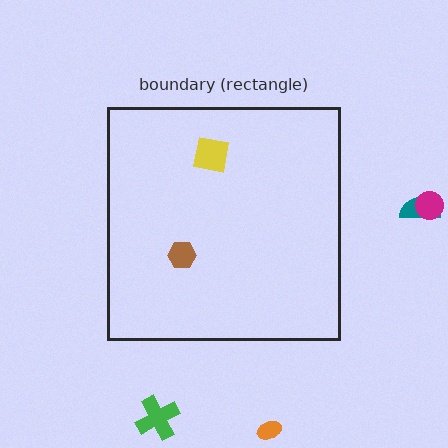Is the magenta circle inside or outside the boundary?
Outside.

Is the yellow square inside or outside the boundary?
Inside.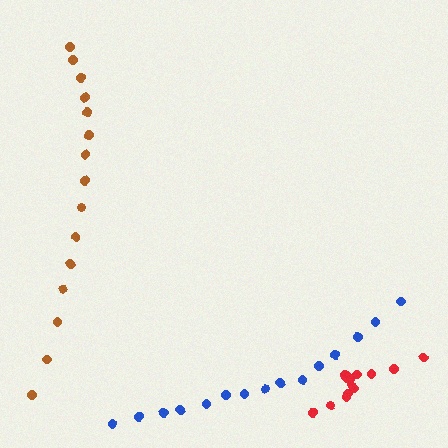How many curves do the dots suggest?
There are 3 distinct paths.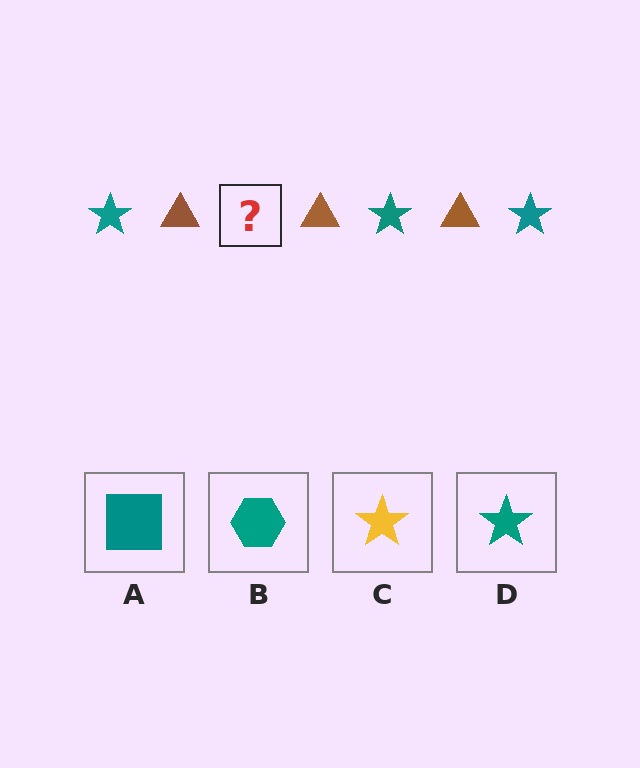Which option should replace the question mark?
Option D.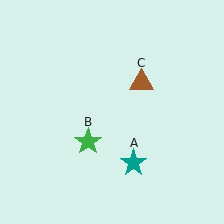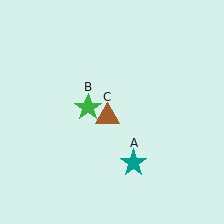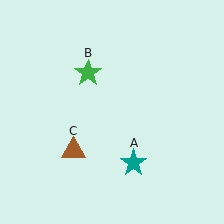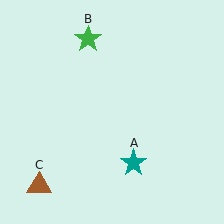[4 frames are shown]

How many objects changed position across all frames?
2 objects changed position: green star (object B), brown triangle (object C).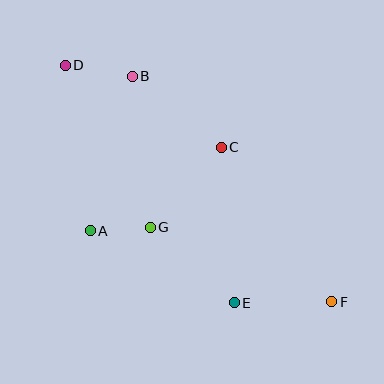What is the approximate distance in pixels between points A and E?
The distance between A and E is approximately 161 pixels.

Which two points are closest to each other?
Points A and G are closest to each other.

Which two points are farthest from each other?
Points D and F are farthest from each other.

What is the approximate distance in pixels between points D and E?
The distance between D and E is approximately 291 pixels.